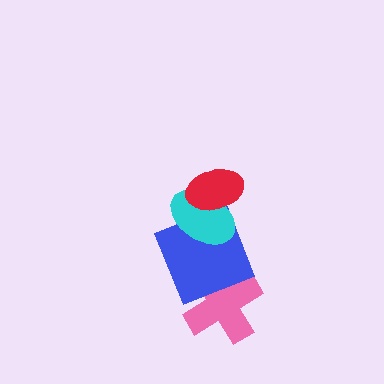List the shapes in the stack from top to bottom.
From top to bottom: the red ellipse, the cyan ellipse, the blue square, the pink cross.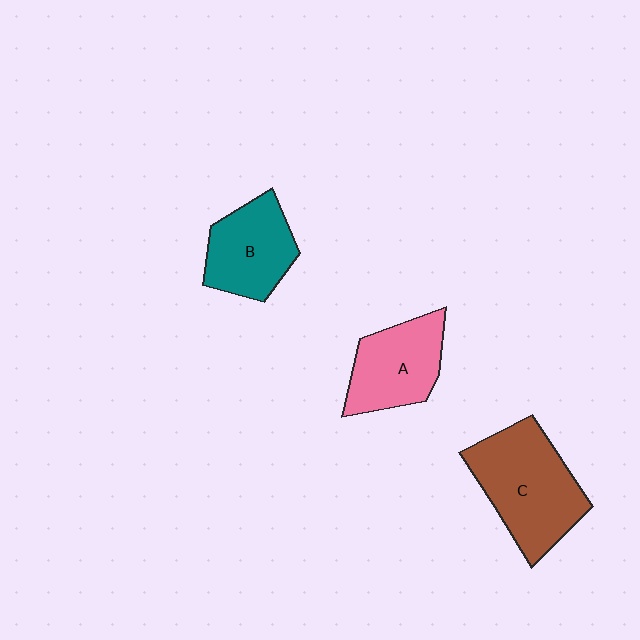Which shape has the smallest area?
Shape B (teal).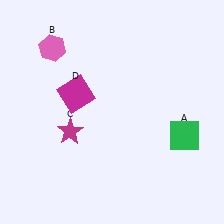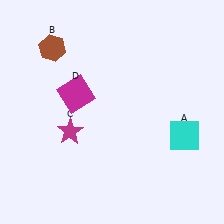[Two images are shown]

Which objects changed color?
A changed from green to cyan. B changed from pink to brown.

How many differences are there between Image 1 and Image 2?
There are 2 differences between the two images.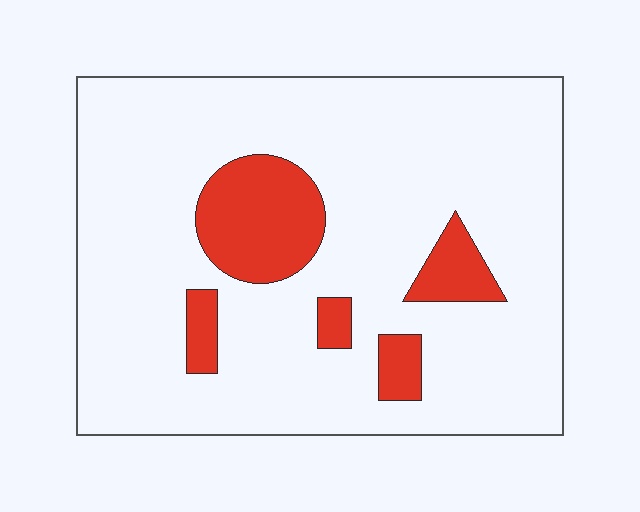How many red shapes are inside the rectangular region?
5.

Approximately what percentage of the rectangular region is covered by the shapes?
Approximately 15%.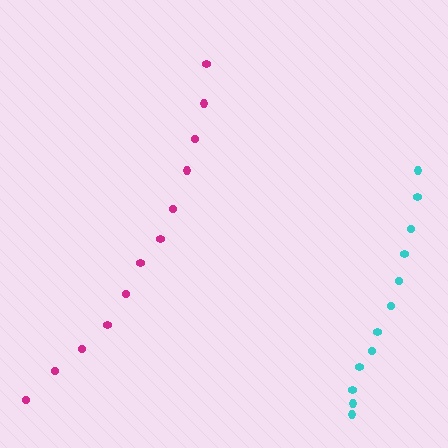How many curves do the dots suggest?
There are 2 distinct paths.